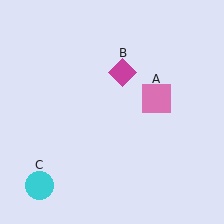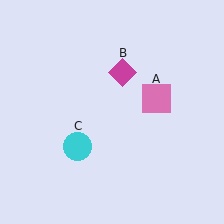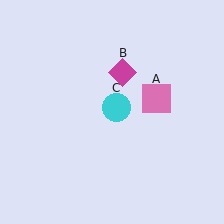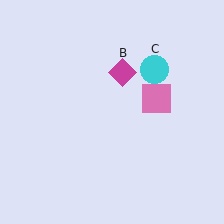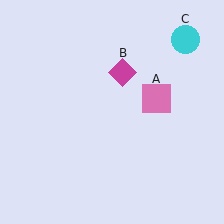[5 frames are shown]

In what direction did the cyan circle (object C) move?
The cyan circle (object C) moved up and to the right.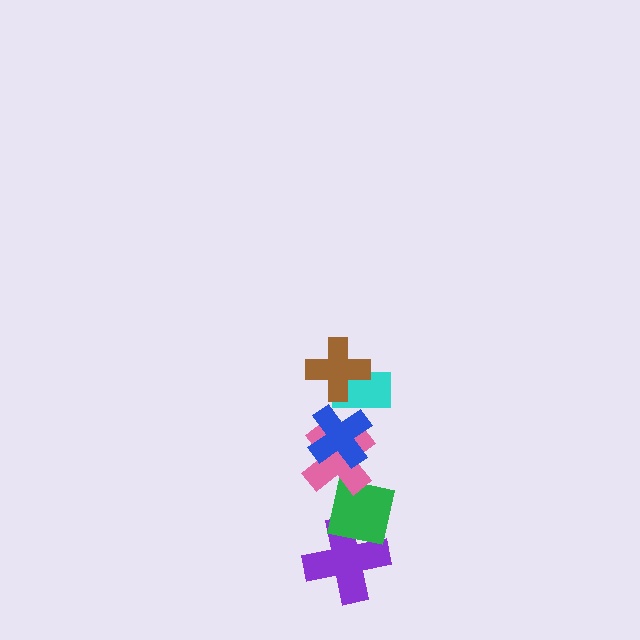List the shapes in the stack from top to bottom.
From top to bottom: the brown cross, the cyan rectangle, the blue cross, the pink cross, the green square, the purple cross.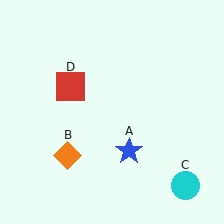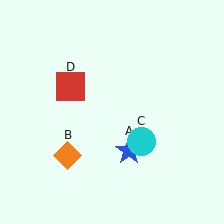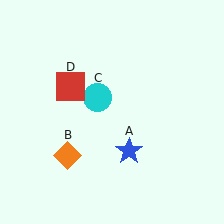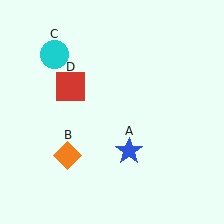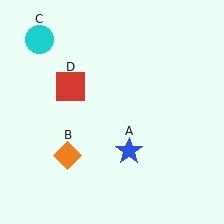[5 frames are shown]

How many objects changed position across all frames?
1 object changed position: cyan circle (object C).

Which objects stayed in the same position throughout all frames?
Blue star (object A) and orange diamond (object B) and red square (object D) remained stationary.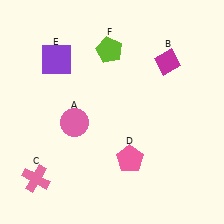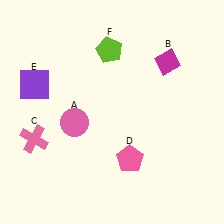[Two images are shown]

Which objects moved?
The objects that moved are: the pink cross (C), the purple square (E).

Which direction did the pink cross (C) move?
The pink cross (C) moved up.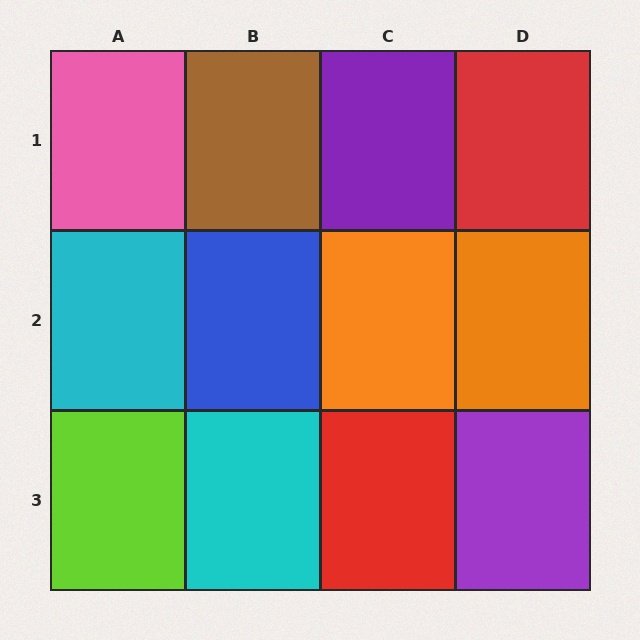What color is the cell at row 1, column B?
Brown.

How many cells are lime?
1 cell is lime.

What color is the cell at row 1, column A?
Pink.